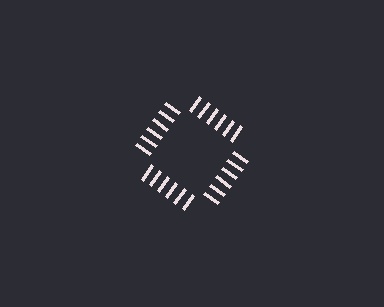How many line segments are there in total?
24 — 6 along each of the 4 edges.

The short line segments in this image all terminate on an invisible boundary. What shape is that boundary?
An illusory square — the line segments terminate on its edges but no continuous stroke is drawn.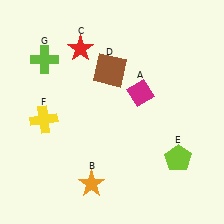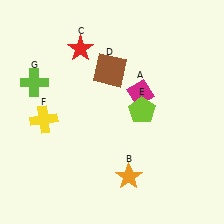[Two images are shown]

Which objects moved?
The objects that moved are: the orange star (B), the lime pentagon (E), the lime cross (G).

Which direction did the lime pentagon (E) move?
The lime pentagon (E) moved up.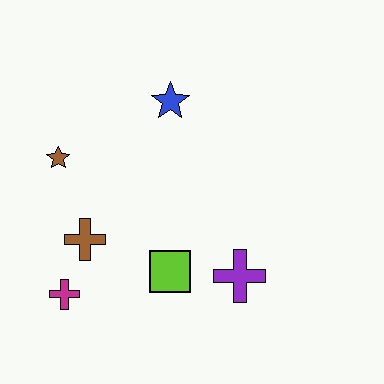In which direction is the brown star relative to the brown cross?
The brown star is above the brown cross.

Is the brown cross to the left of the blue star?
Yes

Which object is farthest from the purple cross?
The brown star is farthest from the purple cross.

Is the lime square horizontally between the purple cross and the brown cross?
Yes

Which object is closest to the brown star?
The brown cross is closest to the brown star.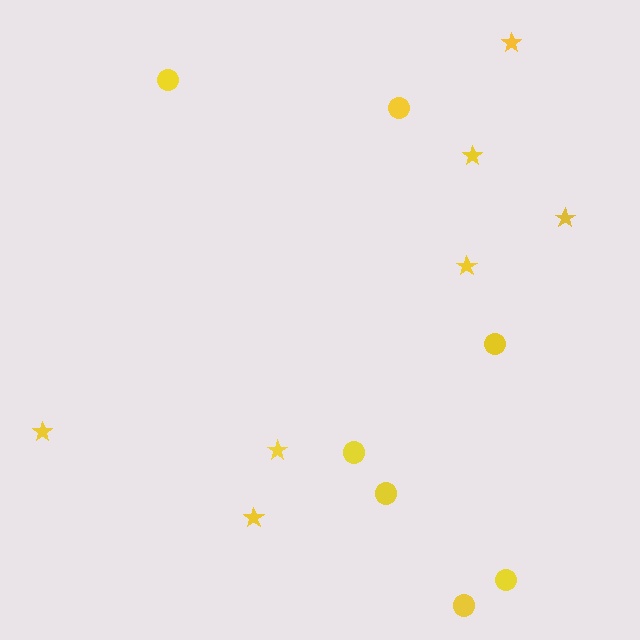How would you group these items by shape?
There are 2 groups: one group of circles (7) and one group of stars (7).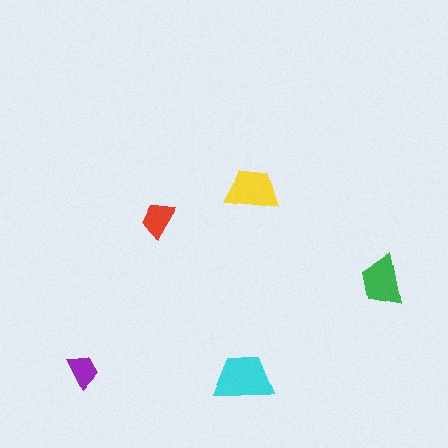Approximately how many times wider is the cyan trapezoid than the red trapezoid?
About 1.5 times wider.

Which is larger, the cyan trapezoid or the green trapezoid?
The cyan one.